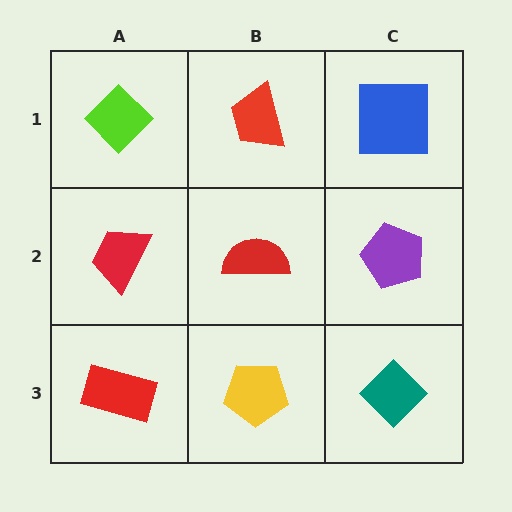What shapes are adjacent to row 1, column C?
A purple pentagon (row 2, column C), a red trapezoid (row 1, column B).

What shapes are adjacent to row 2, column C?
A blue square (row 1, column C), a teal diamond (row 3, column C), a red semicircle (row 2, column B).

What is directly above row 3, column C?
A purple pentagon.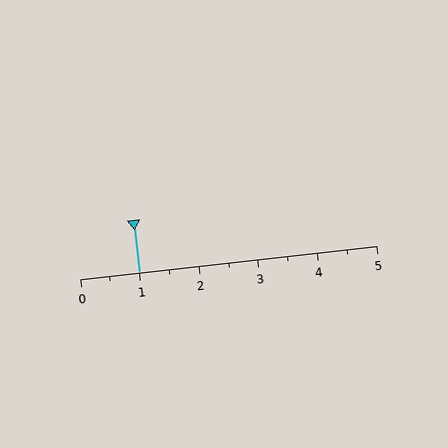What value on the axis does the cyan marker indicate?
The marker indicates approximately 1.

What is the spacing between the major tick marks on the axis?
The major ticks are spaced 1 apart.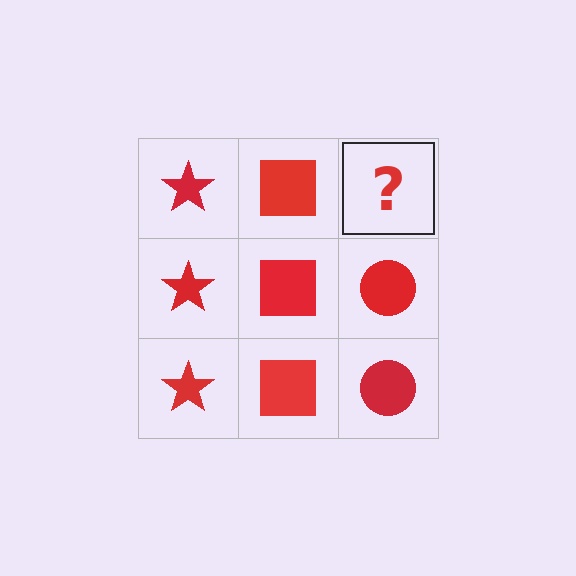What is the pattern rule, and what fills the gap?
The rule is that each column has a consistent shape. The gap should be filled with a red circle.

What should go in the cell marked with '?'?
The missing cell should contain a red circle.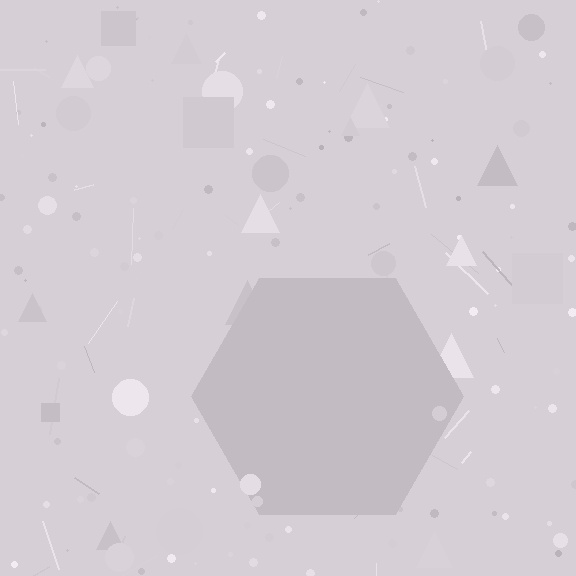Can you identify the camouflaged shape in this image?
The camouflaged shape is a hexagon.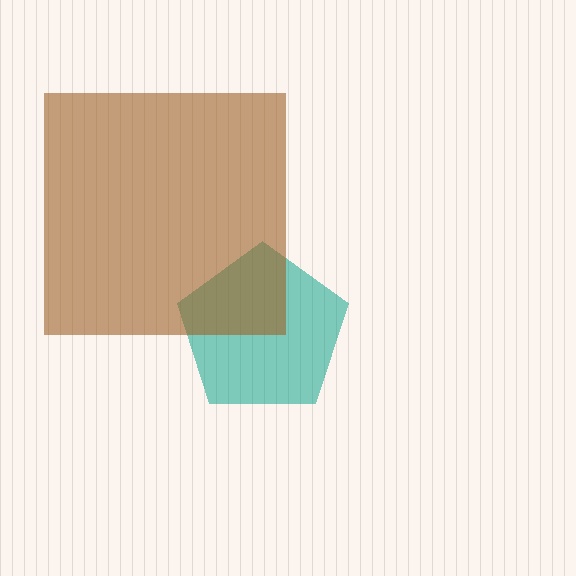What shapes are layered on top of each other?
The layered shapes are: a teal pentagon, a brown square.